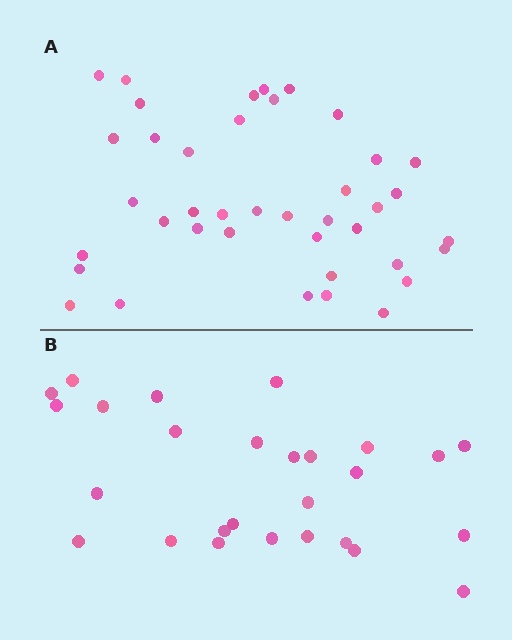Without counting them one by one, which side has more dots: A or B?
Region A (the top region) has more dots.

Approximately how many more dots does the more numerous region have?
Region A has approximately 15 more dots than region B.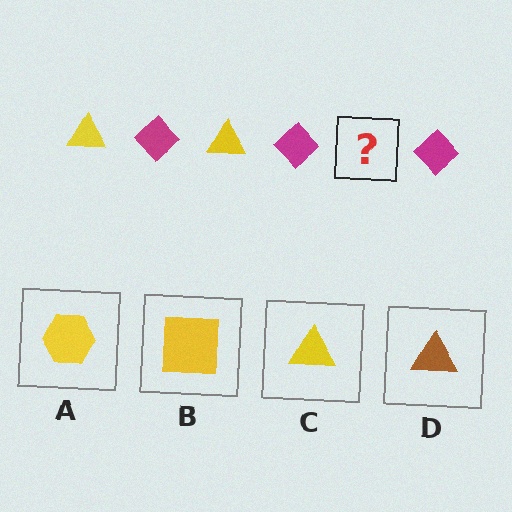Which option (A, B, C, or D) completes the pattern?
C.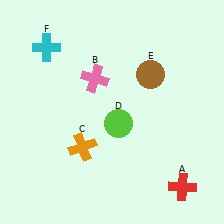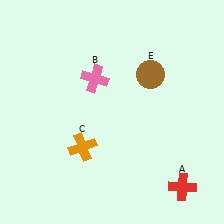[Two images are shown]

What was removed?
The lime circle (D), the cyan cross (F) were removed in Image 2.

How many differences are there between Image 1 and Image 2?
There are 2 differences between the two images.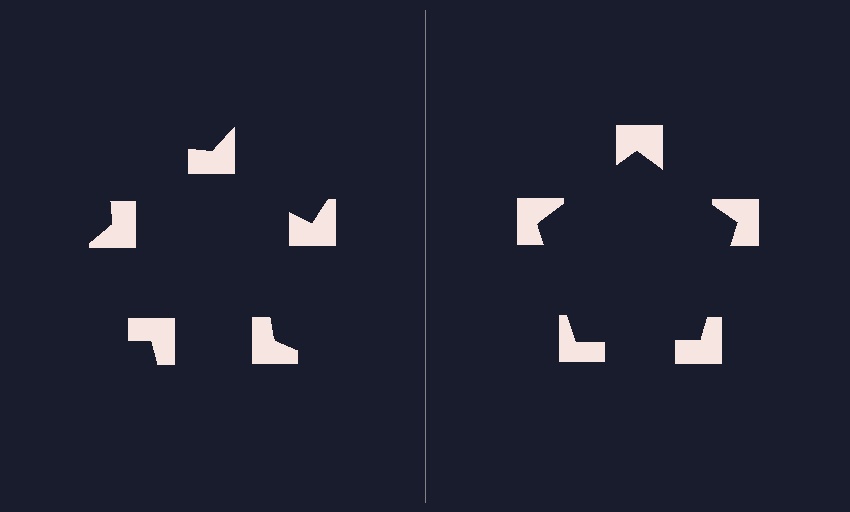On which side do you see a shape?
An illusory pentagon appears on the right side. On the left side the wedge cuts are rotated, so no coherent shape forms.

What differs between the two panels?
The notched squares are positioned identically on both sides; only the wedge orientations differ. On the right they align to a pentagon; on the left they are misaligned.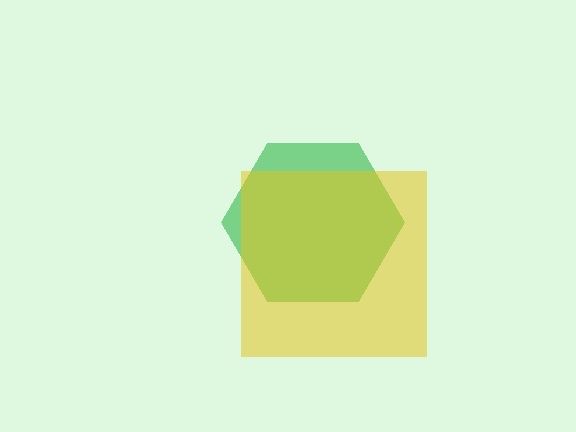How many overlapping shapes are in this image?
There are 2 overlapping shapes in the image.